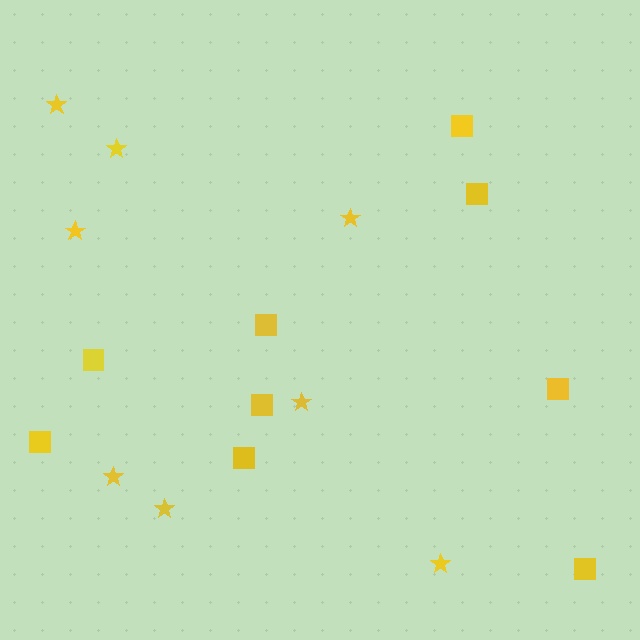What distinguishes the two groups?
There are 2 groups: one group of squares (9) and one group of stars (8).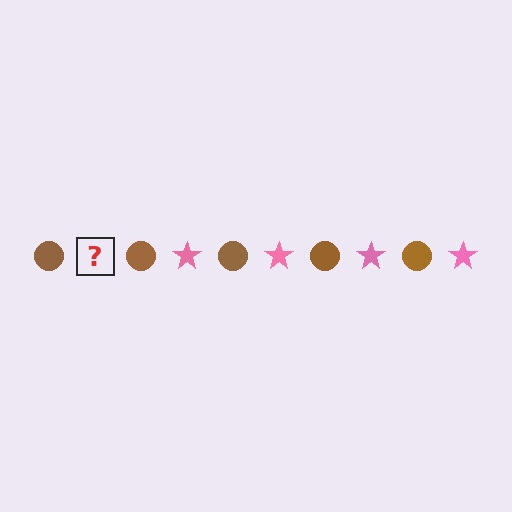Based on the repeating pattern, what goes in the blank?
The blank should be a pink star.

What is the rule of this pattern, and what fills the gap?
The rule is that the pattern alternates between brown circle and pink star. The gap should be filled with a pink star.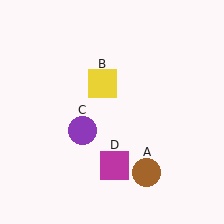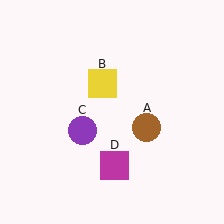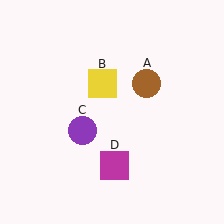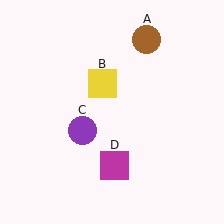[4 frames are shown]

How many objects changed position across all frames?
1 object changed position: brown circle (object A).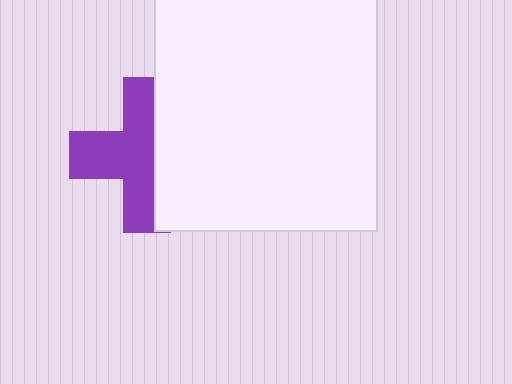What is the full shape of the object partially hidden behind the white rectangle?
The partially hidden object is a purple cross.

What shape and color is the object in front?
The object in front is a white rectangle.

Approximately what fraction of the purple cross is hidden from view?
Roughly 42% of the purple cross is hidden behind the white rectangle.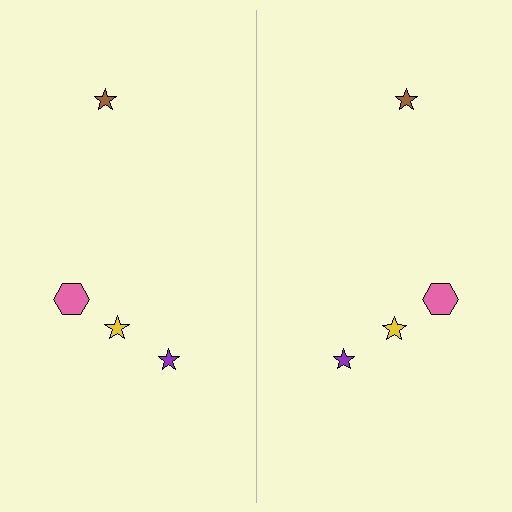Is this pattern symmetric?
Yes, this pattern has bilateral (reflection) symmetry.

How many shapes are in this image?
There are 8 shapes in this image.